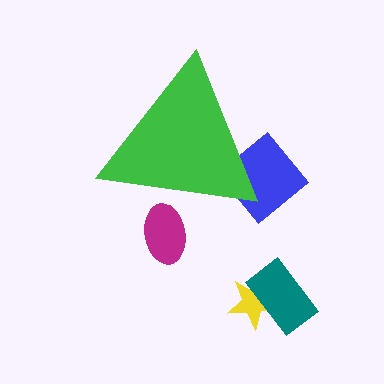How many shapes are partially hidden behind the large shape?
2 shapes are partially hidden.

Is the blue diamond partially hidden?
Yes, the blue diamond is partially hidden behind the green triangle.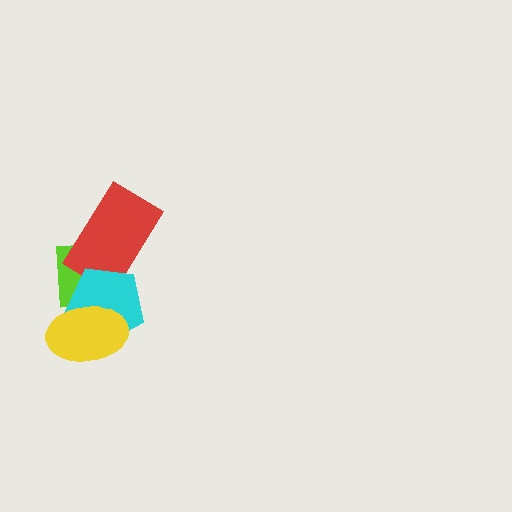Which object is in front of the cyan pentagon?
The yellow ellipse is in front of the cyan pentagon.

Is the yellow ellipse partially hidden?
No, no other shape covers it.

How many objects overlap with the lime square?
3 objects overlap with the lime square.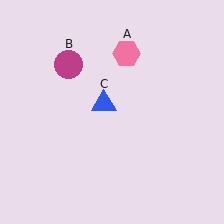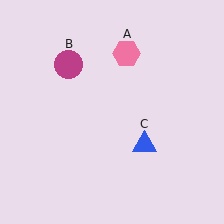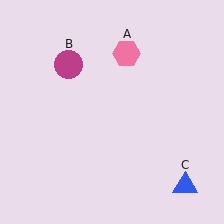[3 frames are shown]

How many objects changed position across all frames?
1 object changed position: blue triangle (object C).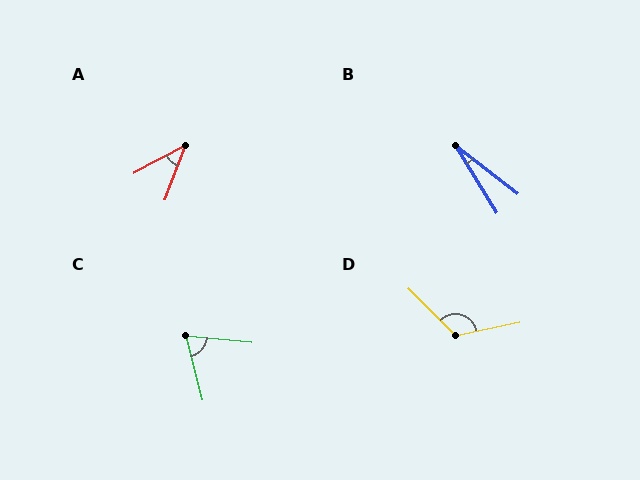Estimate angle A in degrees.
Approximately 41 degrees.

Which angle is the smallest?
B, at approximately 21 degrees.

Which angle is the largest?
D, at approximately 123 degrees.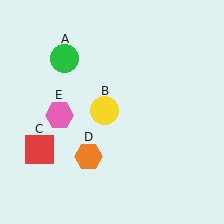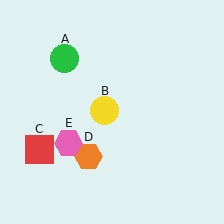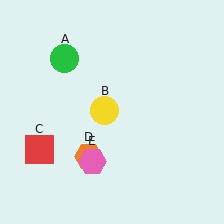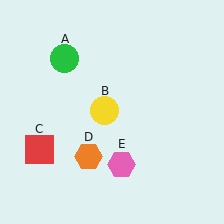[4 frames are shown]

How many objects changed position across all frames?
1 object changed position: pink hexagon (object E).